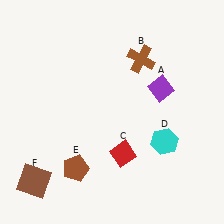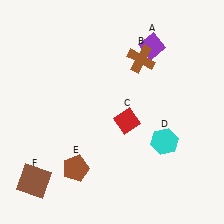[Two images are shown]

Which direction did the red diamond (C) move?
The red diamond (C) moved up.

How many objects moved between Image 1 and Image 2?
2 objects moved between the two images.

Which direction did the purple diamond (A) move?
The purple diamond (A) moved up.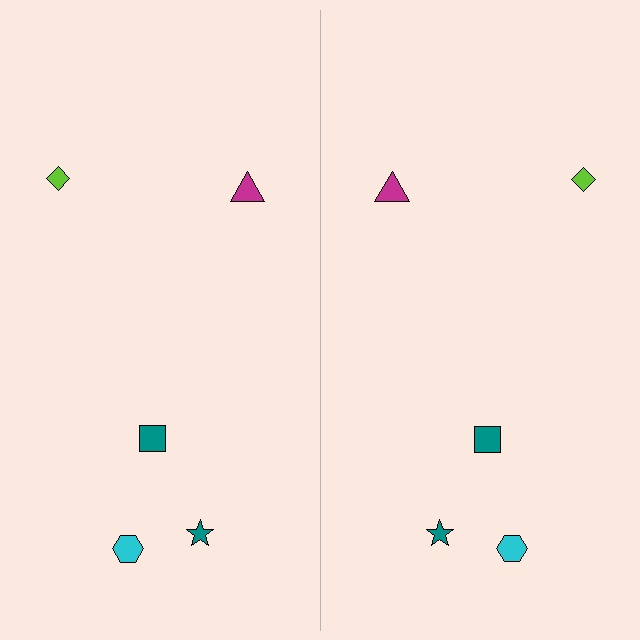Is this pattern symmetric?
Yes, this pattern has bilateral (reflection) symmetry.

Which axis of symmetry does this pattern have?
The pattern has a vertical axis of symmetry running through the center of the image.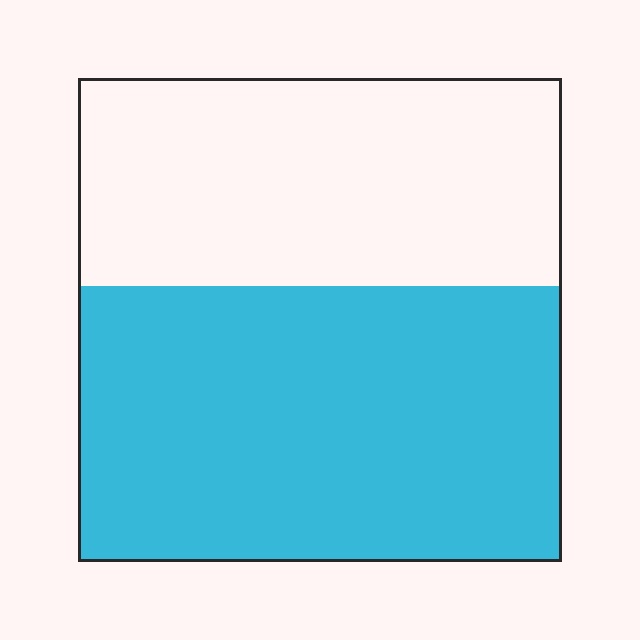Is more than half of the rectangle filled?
Yes.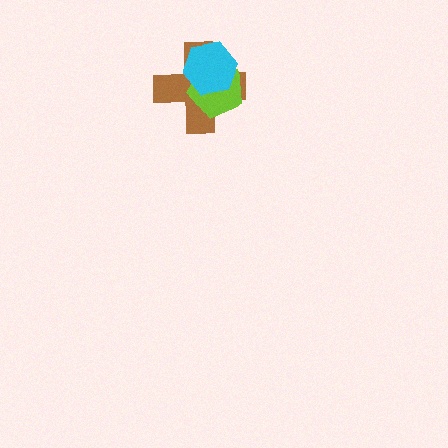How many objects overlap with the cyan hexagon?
2 objects overlap with the cyan hexagon.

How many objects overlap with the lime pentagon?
2 objects overlap with the lime pentagon.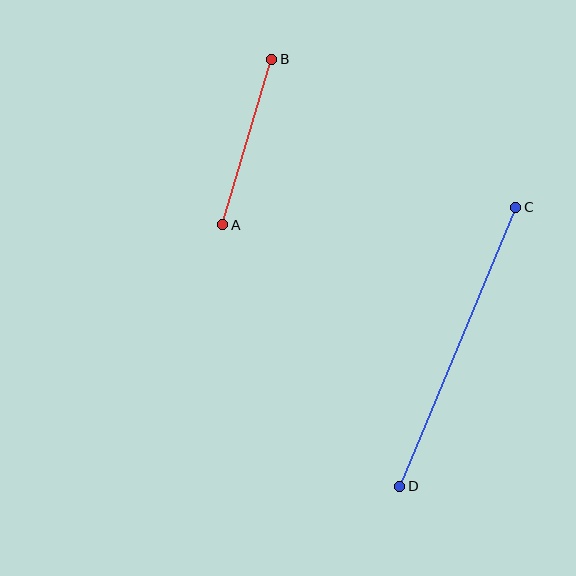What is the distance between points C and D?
The distance is approximately 302 pixels.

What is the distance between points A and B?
The distance is approximately 173 pixels.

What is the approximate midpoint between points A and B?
The midpoint is at approximately (247, 142) pixels.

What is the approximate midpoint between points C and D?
The midpoint is at approximately (458, 347) pixels.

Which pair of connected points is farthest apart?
Points C and D are farthest apart.